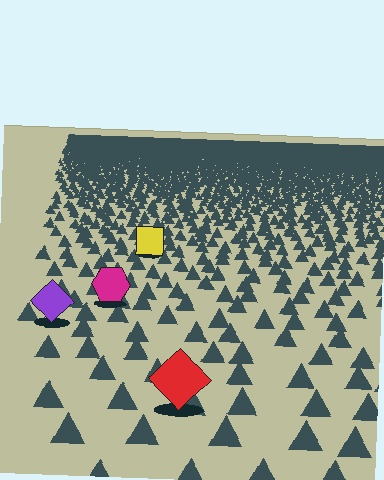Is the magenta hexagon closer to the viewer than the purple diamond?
No. The purple diamond is closer — you can tell from the texture gradient: the ground texture is coarser near it.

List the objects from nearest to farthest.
From nearest to farthest: the red diamond, the purple diamond, the magenta hexagon, the yellow square.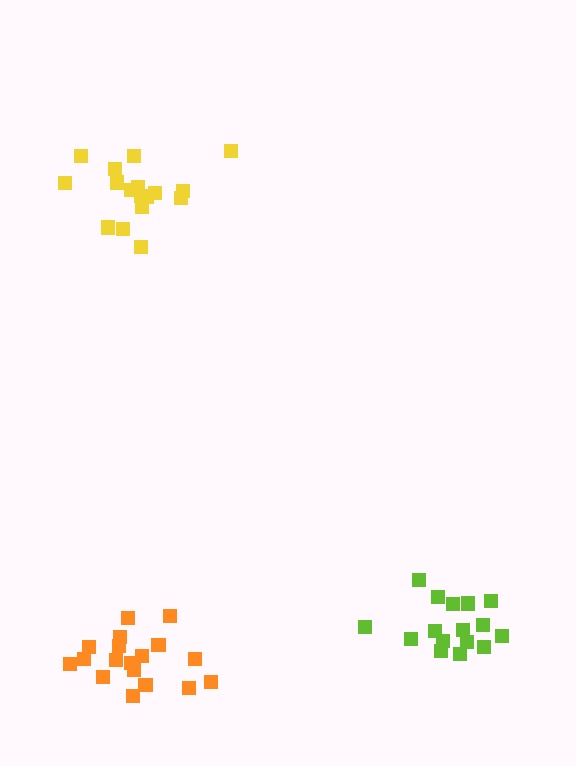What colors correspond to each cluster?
The clusters are colored: yellow, orange, lime.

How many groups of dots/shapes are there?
There are 3 groups.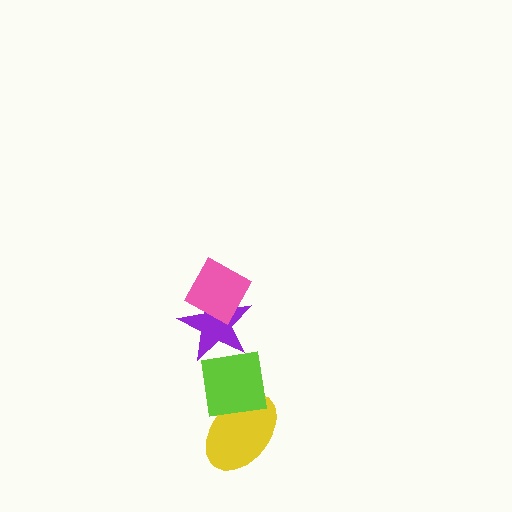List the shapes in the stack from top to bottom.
From top to bottom: the pink diamond, the purple star, the lime square, the yellow ellipse.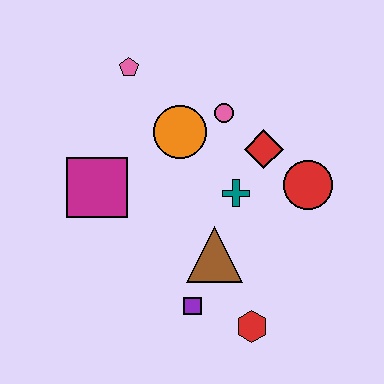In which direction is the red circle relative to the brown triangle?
The red circle is to the right of the brown triangle.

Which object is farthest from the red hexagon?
The pink pentagon is farthest from the red hexagon.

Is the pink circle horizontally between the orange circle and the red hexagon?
Yes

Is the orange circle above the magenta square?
Yes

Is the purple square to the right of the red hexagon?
No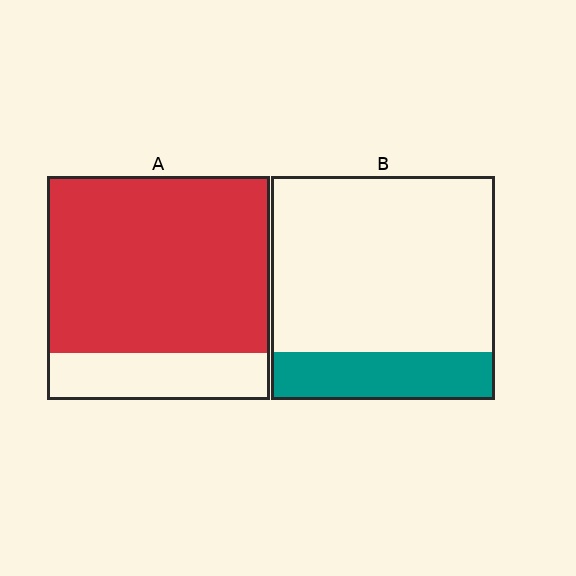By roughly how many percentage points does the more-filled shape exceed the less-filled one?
By roughly 60 percentage points (A over B).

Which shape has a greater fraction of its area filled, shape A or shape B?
Shape A.